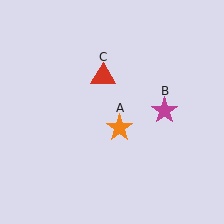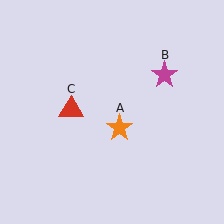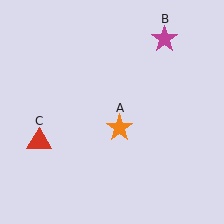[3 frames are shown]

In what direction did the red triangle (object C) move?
The red triangle (object C) moved down and to the left.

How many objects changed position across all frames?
2 objects changed position: magenta star (object B), red triangle (object C).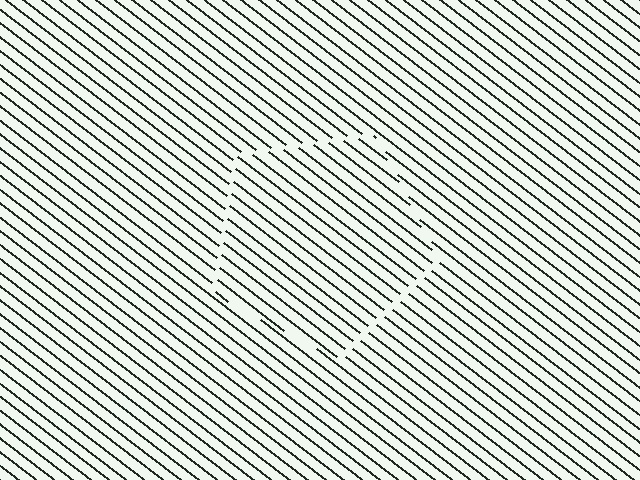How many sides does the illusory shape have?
5 sides — the line-ends trace a pentagon.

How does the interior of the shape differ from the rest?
The interior of the shape contains the same grating, shifted by half a period — the contour is defined by the phase discontinuity where line-ends from the inner and outer gratings abut.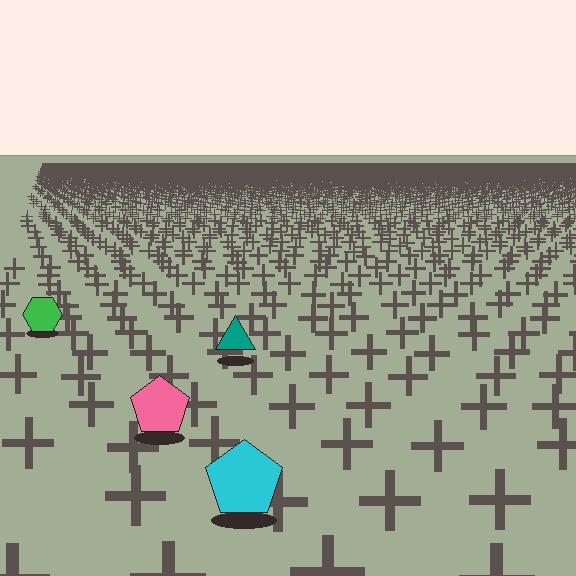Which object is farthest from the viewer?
The green hexagon is farthest from the viewer. It appears smaller and the ground texture around it is denser.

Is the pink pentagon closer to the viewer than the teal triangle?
Yes. The pink pentagon is closer — you can tell from the texture gradient: the ground texture is coarser near it.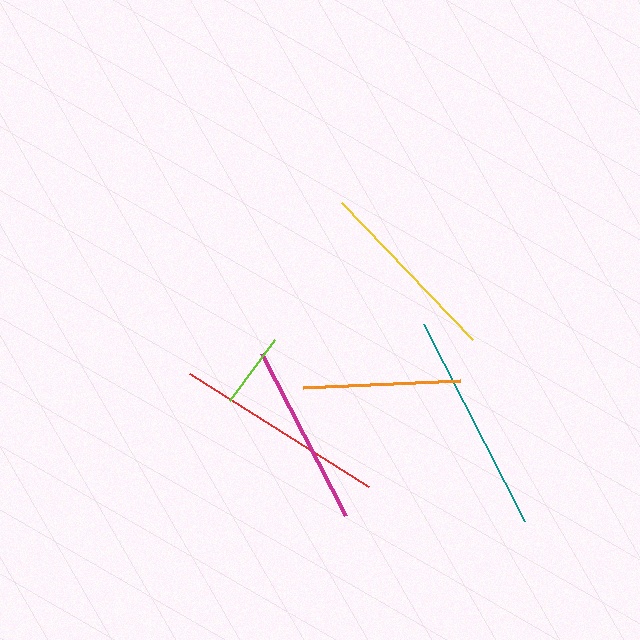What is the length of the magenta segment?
The magenta segment is approximately 182 pixels long.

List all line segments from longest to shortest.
From longest to shortest: teal, red, yellow, magenta, orange, lime.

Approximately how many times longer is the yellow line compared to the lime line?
The yellow line is approximately 2.5 times the length of the lime line.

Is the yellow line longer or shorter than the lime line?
The yellow line is longer than the lime line.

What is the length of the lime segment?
The lime segment is approximately 75 pixels long.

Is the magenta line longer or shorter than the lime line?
The magenta line is longer than the lime line.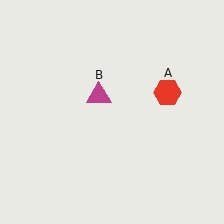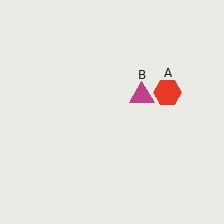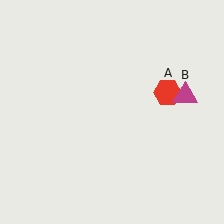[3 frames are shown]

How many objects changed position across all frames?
1 object changed position: magenta triangle (object B).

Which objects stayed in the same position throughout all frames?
Red hexagon (object A) remained stationary.